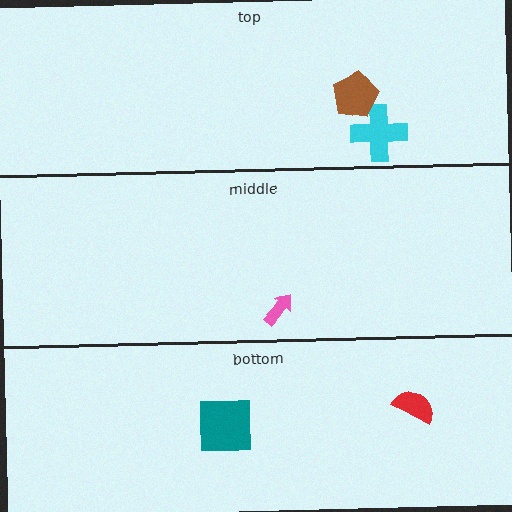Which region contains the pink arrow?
The middle region.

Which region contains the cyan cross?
The top region.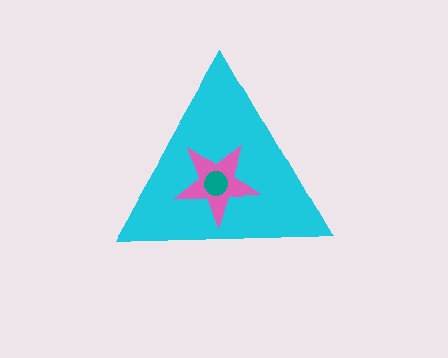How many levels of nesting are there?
3.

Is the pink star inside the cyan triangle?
Yes.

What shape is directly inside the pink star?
The teal circle.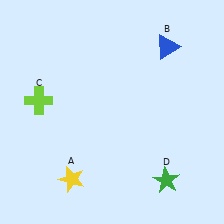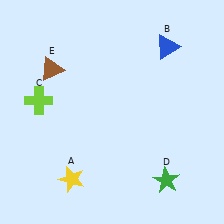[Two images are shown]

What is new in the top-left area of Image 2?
A brown triangle (E) was added in the top-left area of Image 2.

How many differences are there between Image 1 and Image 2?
There is 1 difference between the two images.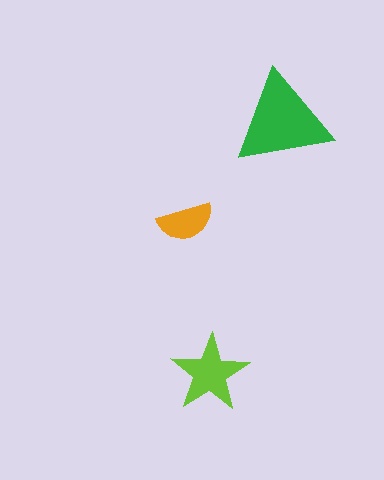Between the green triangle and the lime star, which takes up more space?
The green triangle.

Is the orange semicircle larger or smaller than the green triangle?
Smaller.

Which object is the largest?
The green triangle.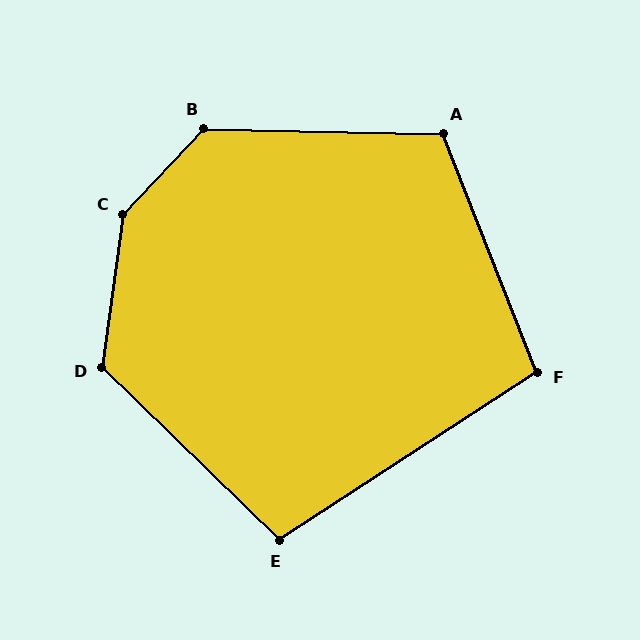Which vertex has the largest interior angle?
C, at approximately 145 degrees.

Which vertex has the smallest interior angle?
F, at approximately 102 degrees.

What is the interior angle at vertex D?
Approximately 126 degrees (obtuse).